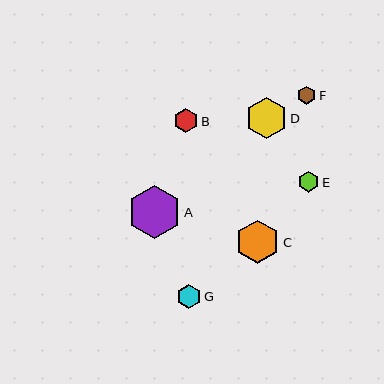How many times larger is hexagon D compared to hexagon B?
Hexagon D is approximately 1.7 times the size of hexagon B.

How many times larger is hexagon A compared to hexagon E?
Hexagon A is approximately 2.6 times the size of hexagon E.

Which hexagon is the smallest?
Hexagon F is the smallest with a size of approximately 19 pixels.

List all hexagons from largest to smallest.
From largest to smallest: A, C, D, G, B, E, F.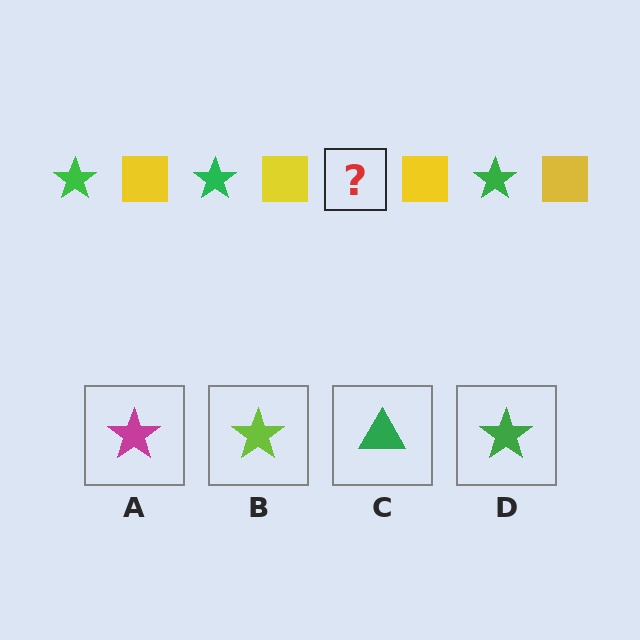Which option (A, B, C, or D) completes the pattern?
D.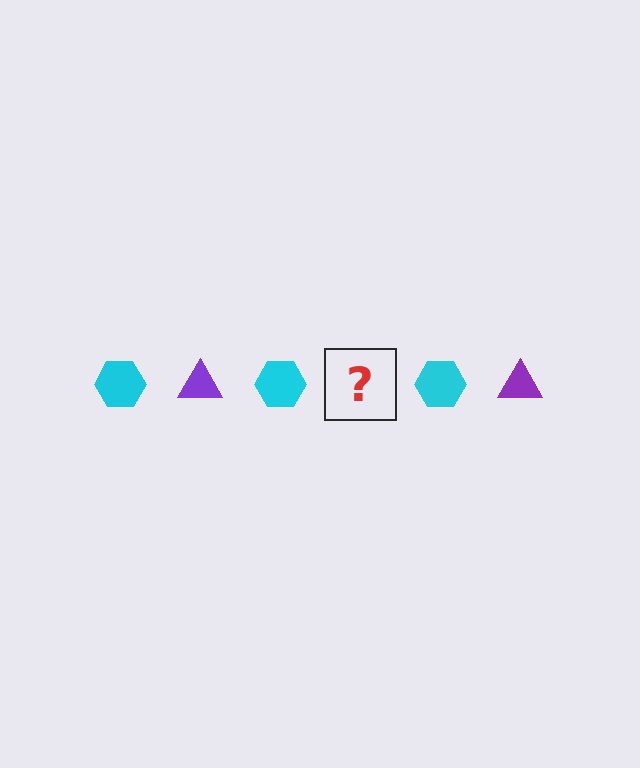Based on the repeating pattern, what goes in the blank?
The blank should be a purple triangle.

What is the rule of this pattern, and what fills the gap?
The rule is that the pattern alternates between cyan hexagon and purple triangle. The gap should be filled with a purple triangle.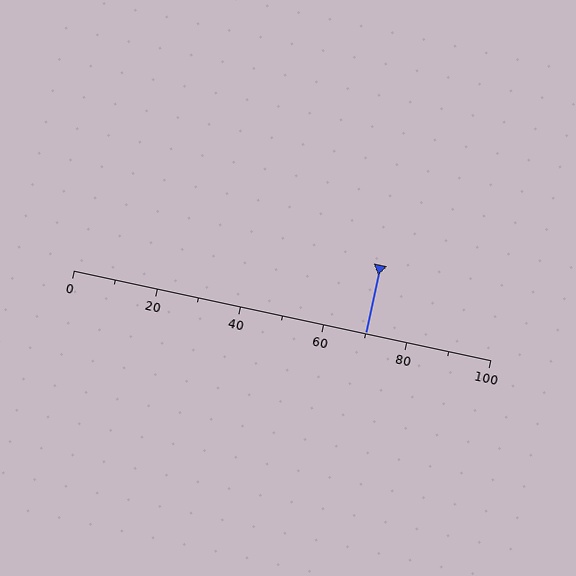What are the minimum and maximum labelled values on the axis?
The axis runs from 0 to 100.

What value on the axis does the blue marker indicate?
The marker indicates approximately 70.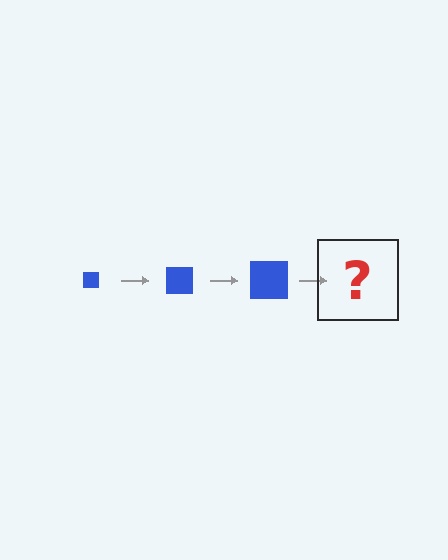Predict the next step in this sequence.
The next step is a blue square, larger than the previous one.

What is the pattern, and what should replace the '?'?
The pattern is that the square gets progressively larger each step. The '?' should be a blue square, larger than the previous one.